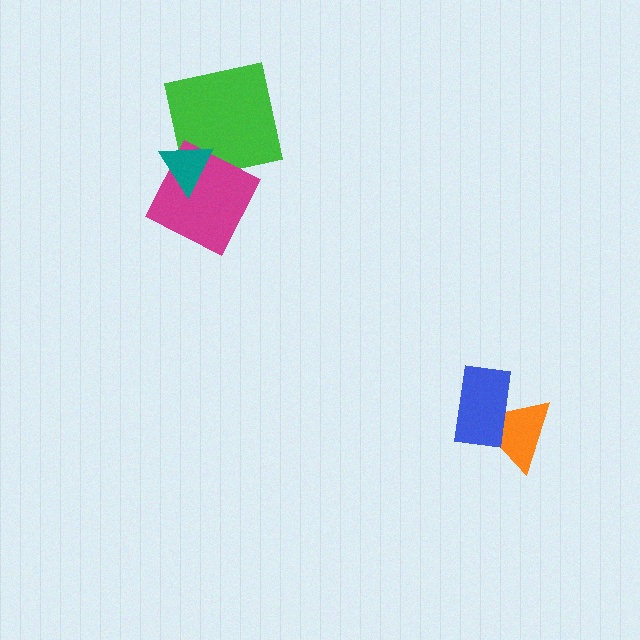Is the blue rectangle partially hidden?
No, no other shape covers it.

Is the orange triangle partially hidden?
Yes, it is partially covered by another shape.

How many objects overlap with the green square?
2 objects overlap with the green square.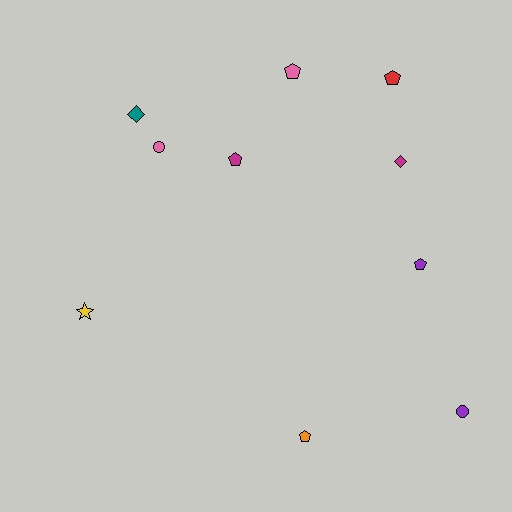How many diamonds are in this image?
There are 2 diamonds.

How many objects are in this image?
There are 10 objects.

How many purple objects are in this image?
There are 2 purple objects.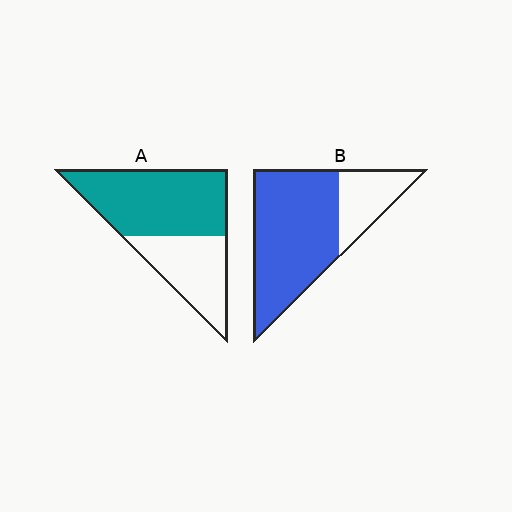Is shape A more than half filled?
Yes.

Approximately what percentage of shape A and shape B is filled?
A is approximately 60% and B is approximately 75%.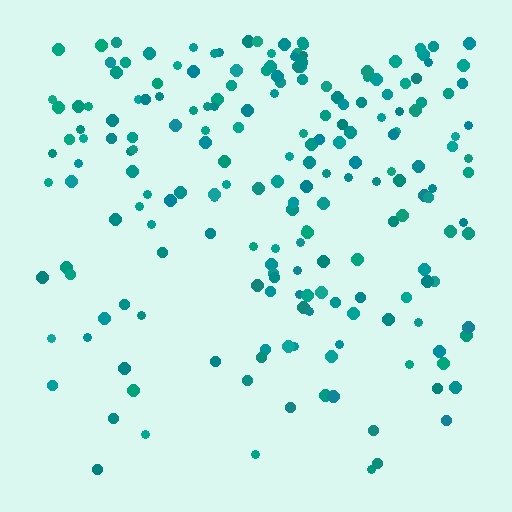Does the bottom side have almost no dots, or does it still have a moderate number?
Still a moderate number, just noticeably fewer than the top.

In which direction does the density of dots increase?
From bottom to top, with the top side densest.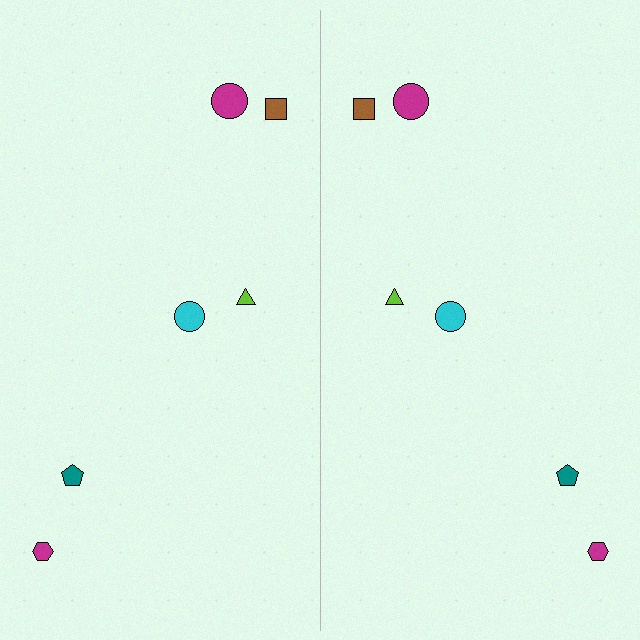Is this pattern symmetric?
Yes, this pattern has bilateral (reflection) symmetry.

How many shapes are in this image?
There are 12 shapes in this image.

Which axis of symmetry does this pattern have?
The pattern has a vertical axis of symmetry running through the center of the image.